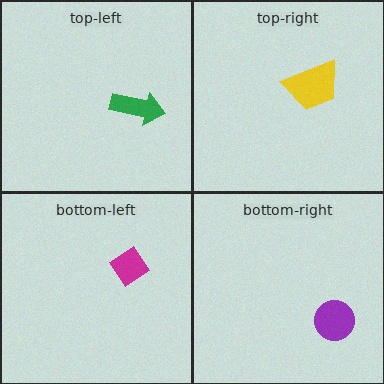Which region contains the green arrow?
The top-left region.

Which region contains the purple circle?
The bottom-right region.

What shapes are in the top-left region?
The green arrow.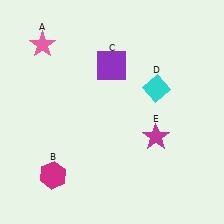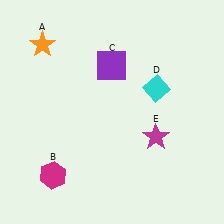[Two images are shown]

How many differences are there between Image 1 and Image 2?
There is 1 difference between the two images.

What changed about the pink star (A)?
In Image 1, A is pink. In Image 2, it changed to orange.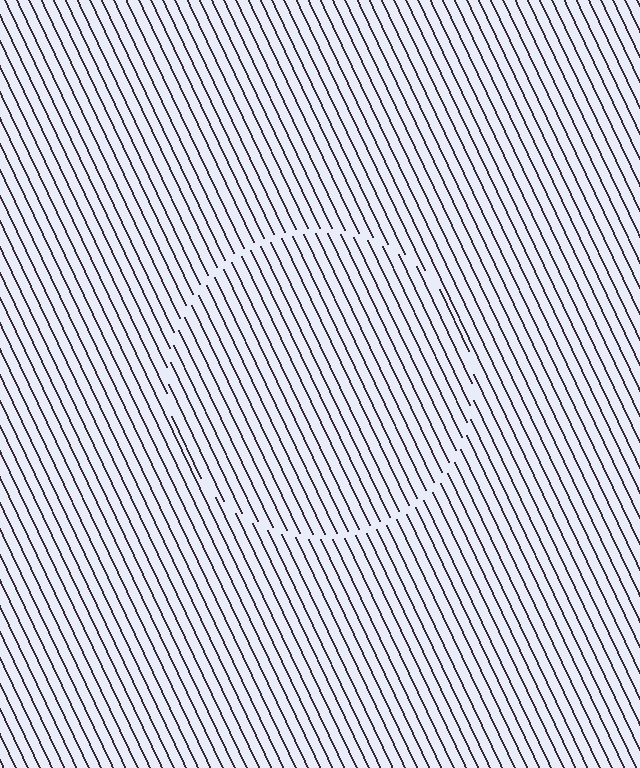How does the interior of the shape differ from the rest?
The interior of the shape contains the same grating, shifted by half a period — the contour is defined by the phase discontinuity where line-ends from the inner and outer gratings abut.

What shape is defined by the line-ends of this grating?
An illusory circle. The interior of the shape contains the same grating, shifted by half a period — the contour is defined by the phase discontinuity where line-ends from the inner and outer gratings abut.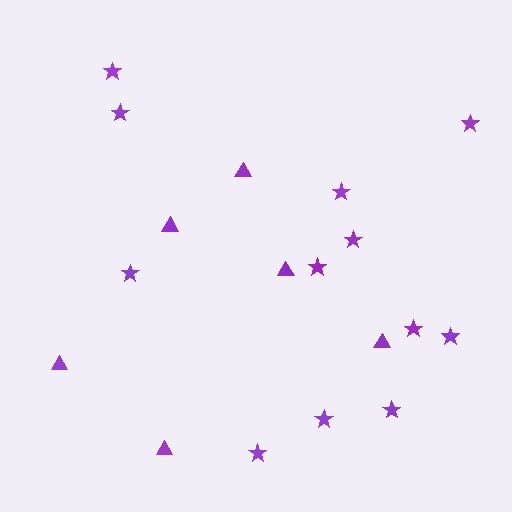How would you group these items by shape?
There are 2 groups: one group of triangles (6) and one group of stars (12).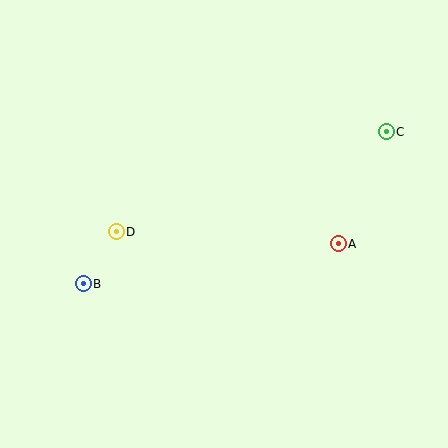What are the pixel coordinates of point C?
Point C is at (386, 132).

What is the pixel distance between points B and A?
The distance between B and A is 258 pixels.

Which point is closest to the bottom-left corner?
Point B is closest to the bottom-left corner.